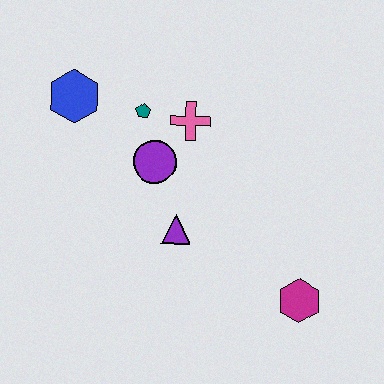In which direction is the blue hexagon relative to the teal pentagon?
The blue hexagon is to the left of the teal pentagon.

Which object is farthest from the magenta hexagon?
The blue hexagon is farthest from the magenta hexagon.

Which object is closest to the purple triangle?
The purple circle is closest to the purple triangle.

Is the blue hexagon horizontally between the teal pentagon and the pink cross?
No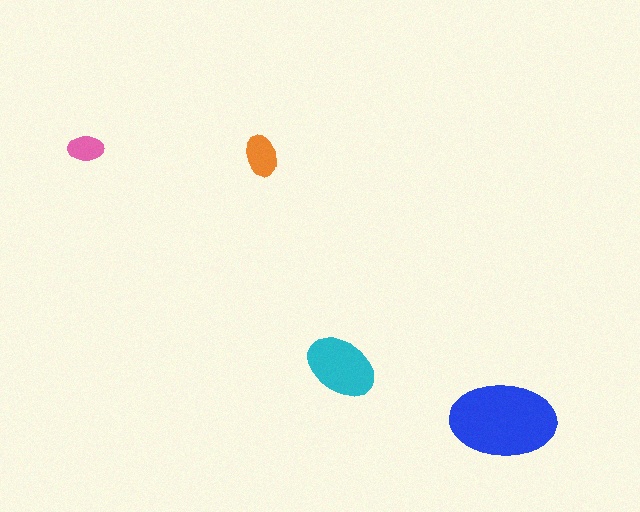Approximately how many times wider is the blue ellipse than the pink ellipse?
About 3 times wider.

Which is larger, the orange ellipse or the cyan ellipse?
The cyan one.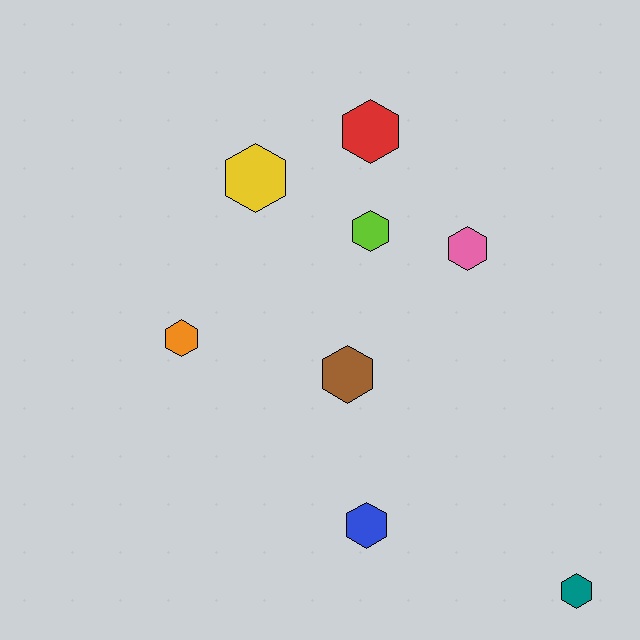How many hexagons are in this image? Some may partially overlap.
There are 8 hexagons.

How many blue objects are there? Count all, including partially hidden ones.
There is 1 blue object.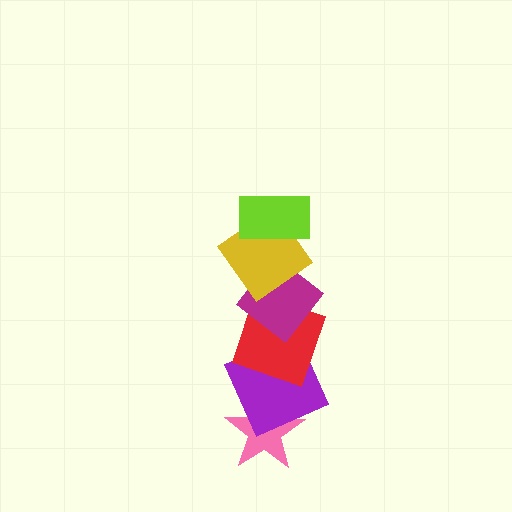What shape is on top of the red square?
The magenta diamond is on top of the red square.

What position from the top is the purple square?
The purple square is 5th from the top.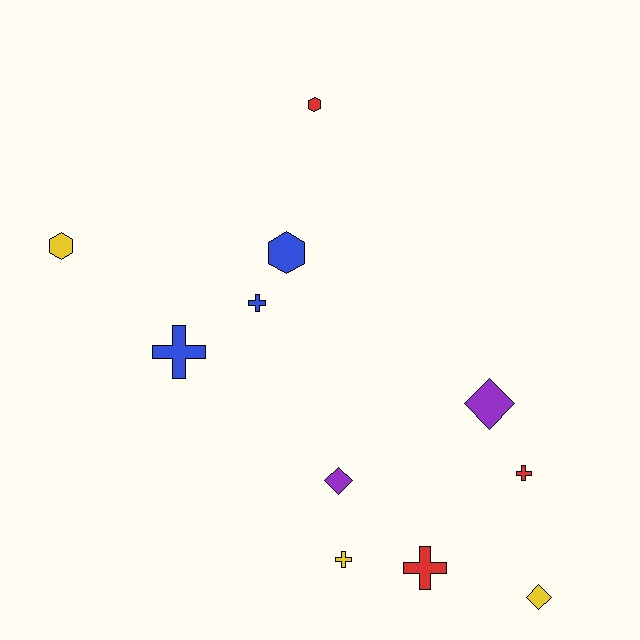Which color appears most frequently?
Blue, with 3 objects.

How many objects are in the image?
There are 11 objects.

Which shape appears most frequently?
Cross, with 5 objects.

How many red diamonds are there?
There are no red diamonds.